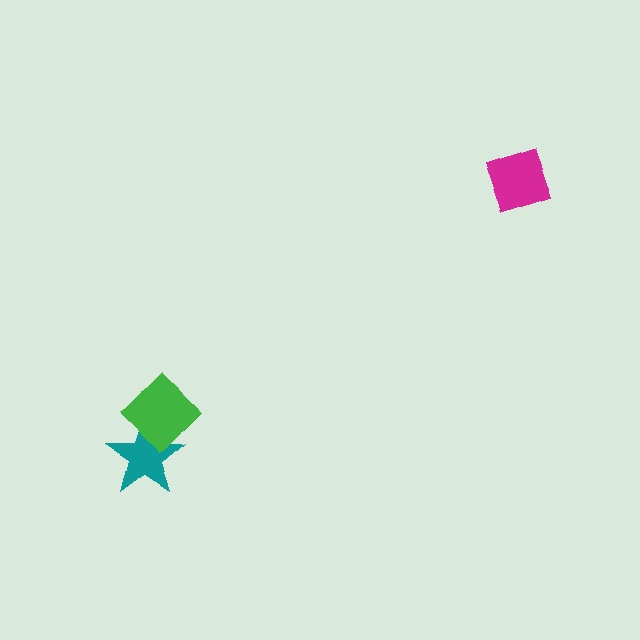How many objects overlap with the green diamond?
1 object overlaps with the green diamond.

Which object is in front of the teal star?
The green diamond is in front of the teal star.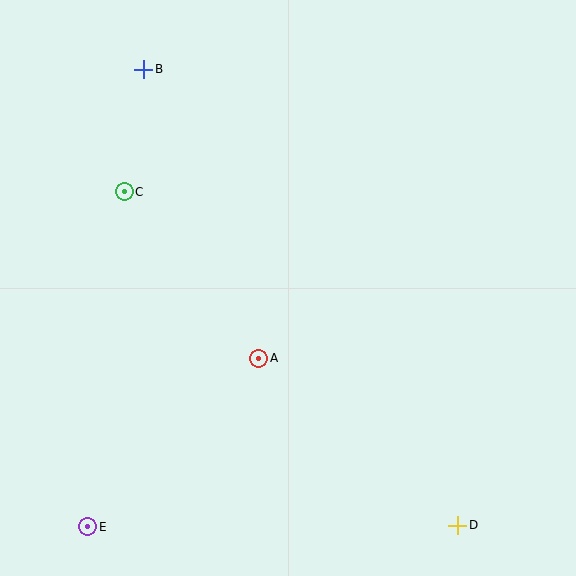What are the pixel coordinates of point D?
Point D is at (458, 525).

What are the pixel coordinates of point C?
Point C is at (124, 192).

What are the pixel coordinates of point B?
Point B is at (144, 69).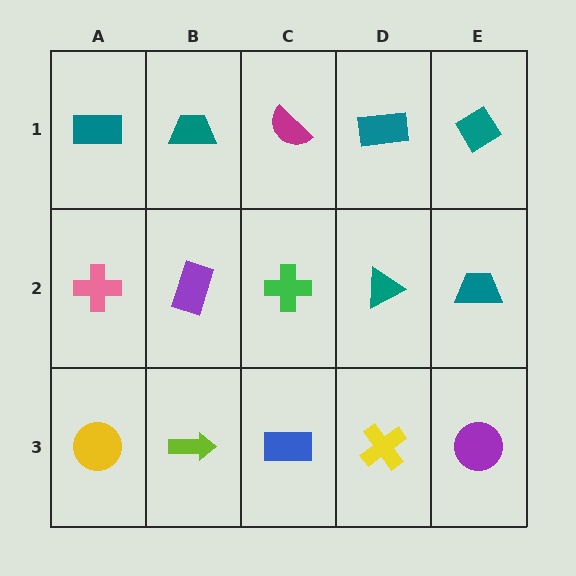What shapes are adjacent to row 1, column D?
A teal triangle (row 2, column D), a magenta semicircle (row 1, column C), a teal diamond (row 1, column E).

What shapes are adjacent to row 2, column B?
A teal trapezoid (row 1, column B), a lime arrow (row 3, column B), a pink cross (row 2, column A), a green cross (row 2, column C).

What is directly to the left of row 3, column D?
A blue rectangle.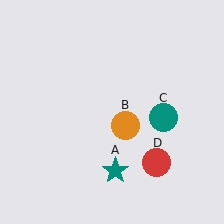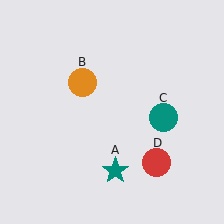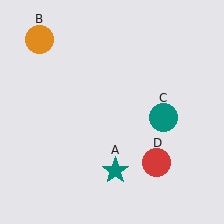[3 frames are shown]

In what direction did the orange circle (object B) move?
The orange circle (object B) moved up and to the left.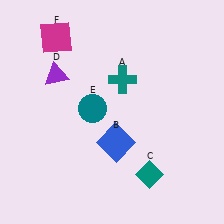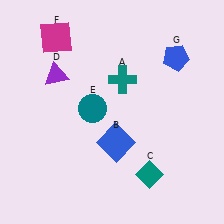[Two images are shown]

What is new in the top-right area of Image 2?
A blue pentagon (G) was added in the top-right area of Image 2.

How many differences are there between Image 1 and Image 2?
There is 1 difference between the two images.